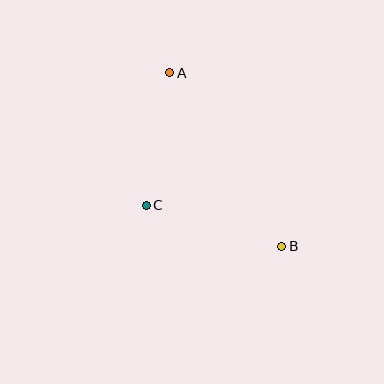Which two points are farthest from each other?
Points A and B are farthest from each other.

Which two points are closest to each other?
Points A and C are closest to each other.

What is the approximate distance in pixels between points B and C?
The distance between B and C is approximately 142 pixels.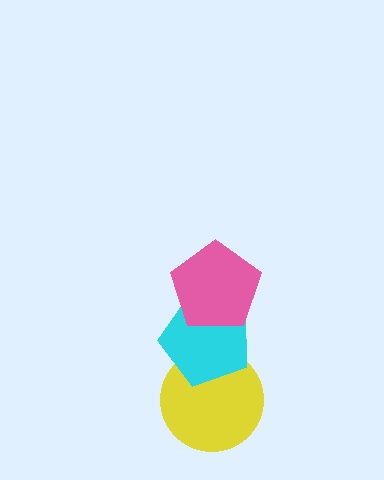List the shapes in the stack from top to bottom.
From top to bottom: the pink pentagon, the cyan pentagon, the yellow circle.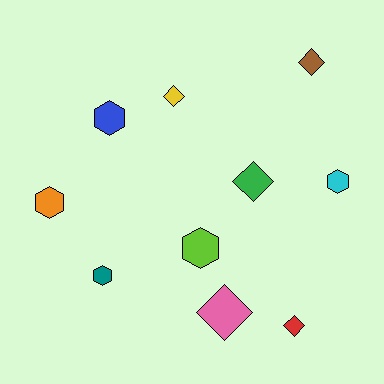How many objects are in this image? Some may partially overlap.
There are 10 objects.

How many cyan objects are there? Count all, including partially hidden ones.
There is 1 cyan object.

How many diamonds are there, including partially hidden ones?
There are 5 diamonds.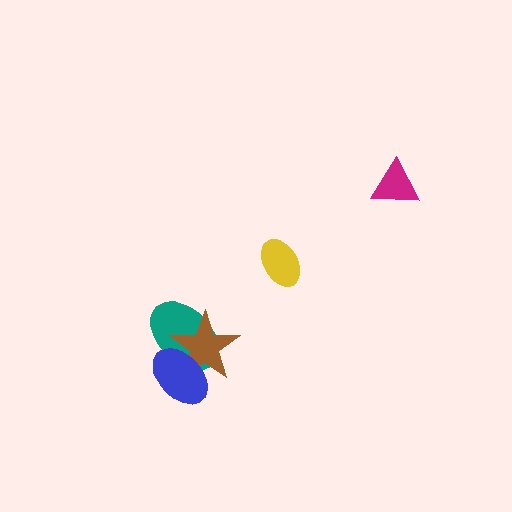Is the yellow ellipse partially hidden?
No, no other shape covers it.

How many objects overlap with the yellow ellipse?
0 objects overlap with the yellow ellipse.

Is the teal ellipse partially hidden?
Yes, it is partially covered by another shape.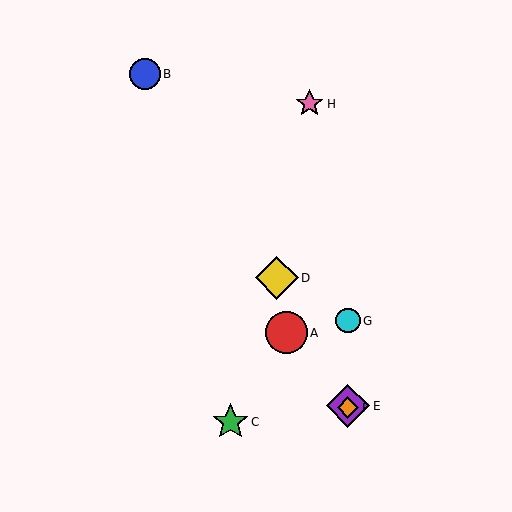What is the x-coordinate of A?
Object A is at x≈287.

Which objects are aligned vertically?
Objects E, F, G are aligned vertically.